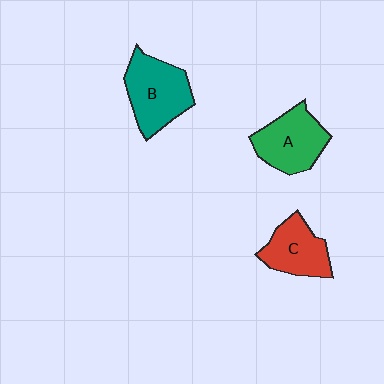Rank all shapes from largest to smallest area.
From largest to smallest: B (teal), A (green), C (red).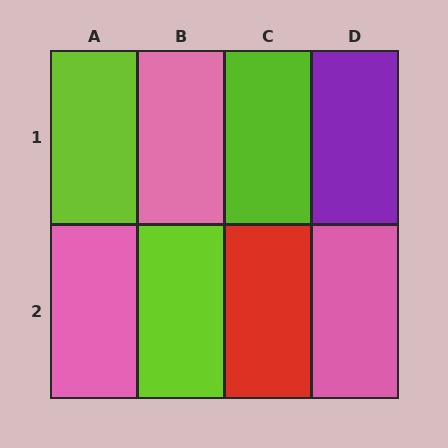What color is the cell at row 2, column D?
Pink.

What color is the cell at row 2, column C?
Red.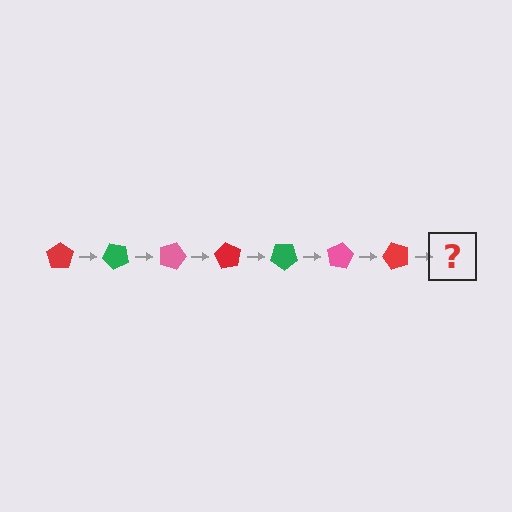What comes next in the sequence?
The next element should be a green pentagon, rotated 315 degrees from the start.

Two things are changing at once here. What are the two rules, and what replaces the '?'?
The two rules are that it rotates 45 degrees each step and the color cycles through red, green, and pink. The '?' should be a green pentagon, rotated 315 degrees from the start.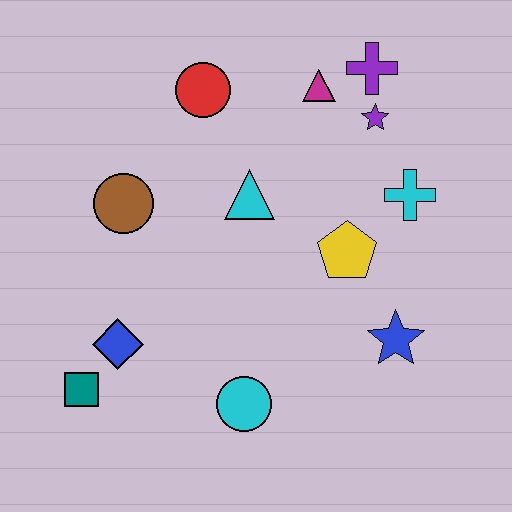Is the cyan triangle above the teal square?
Yes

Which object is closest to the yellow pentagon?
The cyan cross is closest to the yellow pentagon.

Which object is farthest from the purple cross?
The teal square is farthest from the purple cross.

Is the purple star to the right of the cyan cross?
No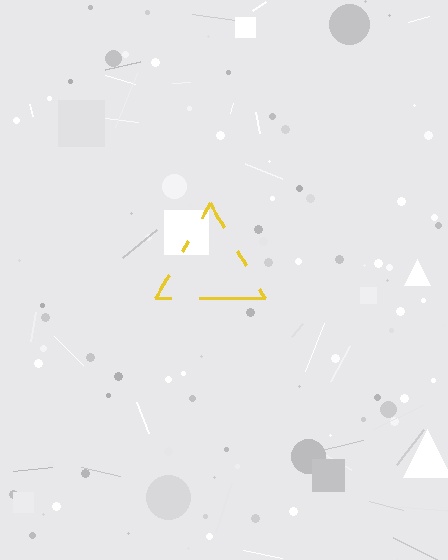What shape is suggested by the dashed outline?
The dashed outline suggests a triangle.